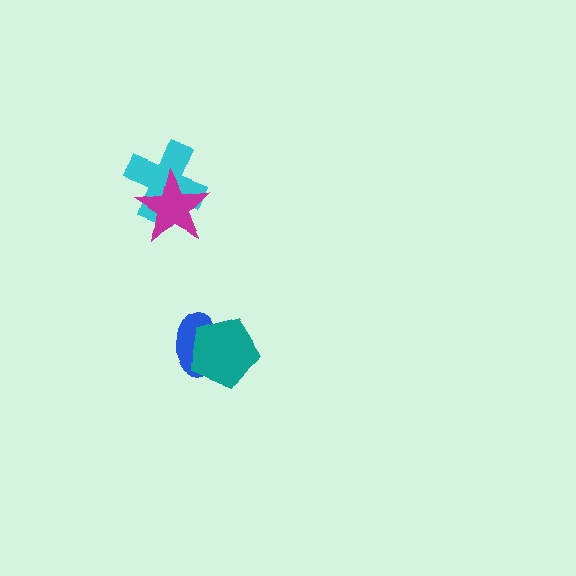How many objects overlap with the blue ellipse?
1 object overlaps with the blue ellipse.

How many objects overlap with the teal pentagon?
1 object overlaps with the teal pentagon.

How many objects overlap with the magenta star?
1 object overlaps with the magenta star.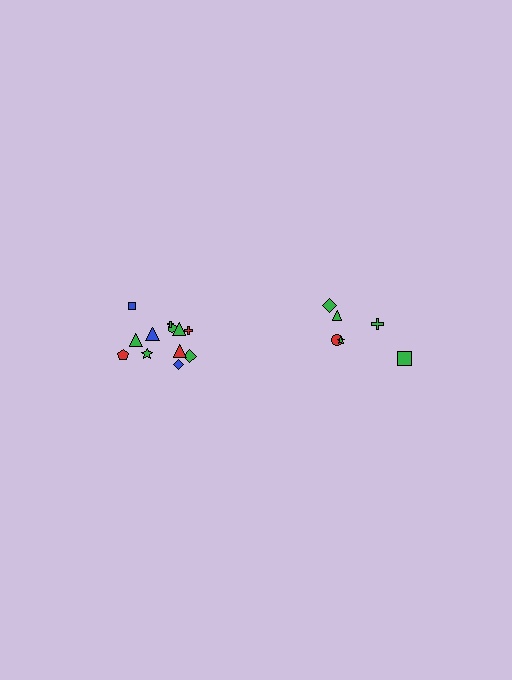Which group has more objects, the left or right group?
The left group.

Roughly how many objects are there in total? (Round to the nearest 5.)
Roughly 20 objects in total.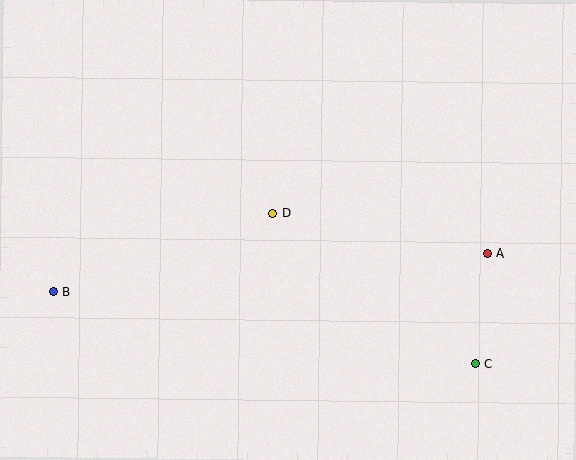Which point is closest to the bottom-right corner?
Point C is closest to the bottom-right corner.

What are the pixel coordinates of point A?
Point A is at (487, 254).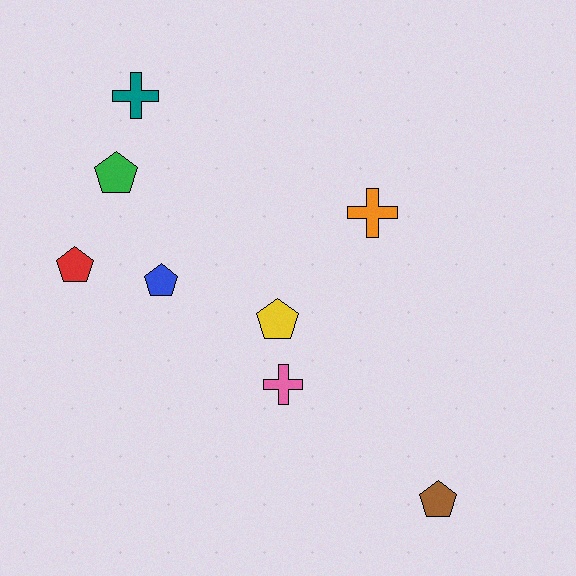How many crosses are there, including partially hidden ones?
There are 3 crosses.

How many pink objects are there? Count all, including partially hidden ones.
There is 1 pink object.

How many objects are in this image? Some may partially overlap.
There are 8 objects.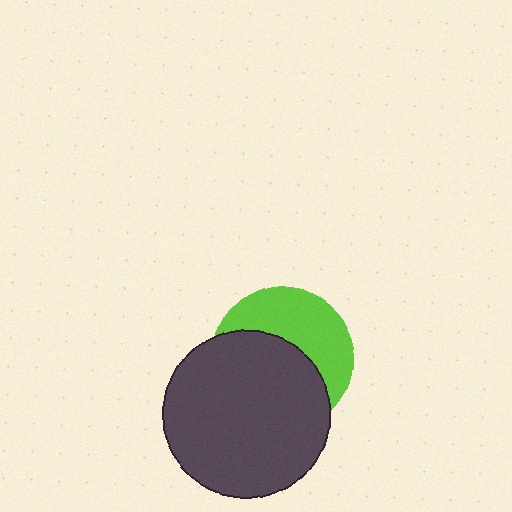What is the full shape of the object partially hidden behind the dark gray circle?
The partially hidden object is a lime circle.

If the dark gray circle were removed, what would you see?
You would see the complete lime circle.